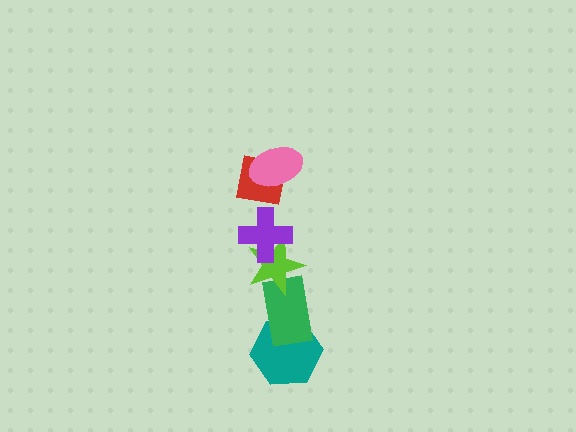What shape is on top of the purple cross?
The red square is on top of the purple cross.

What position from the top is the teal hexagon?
The teal hexagon is 6th from the top.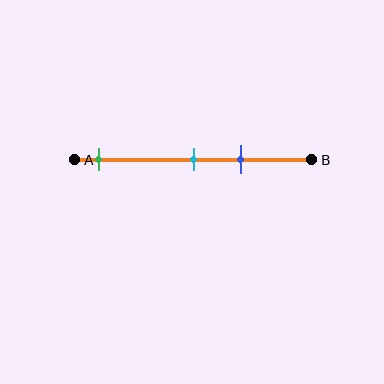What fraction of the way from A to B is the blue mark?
The blue mark is approximately 70% (0.7) of the way from A to B.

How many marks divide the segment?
There are 3 marks dividing the segment.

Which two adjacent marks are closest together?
The cyan and blue marks are the closest adjacent pair.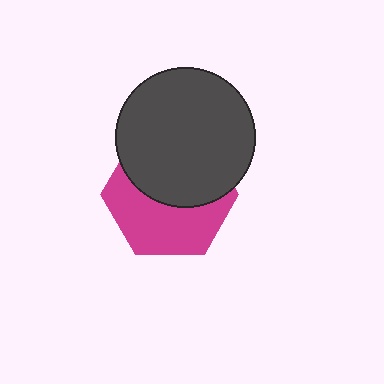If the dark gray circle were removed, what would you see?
You would see the complete magenta hexagon.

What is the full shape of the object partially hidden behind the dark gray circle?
The partially hidden object is a magenta hexagon.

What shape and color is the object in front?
The object in front is a dark gray circle.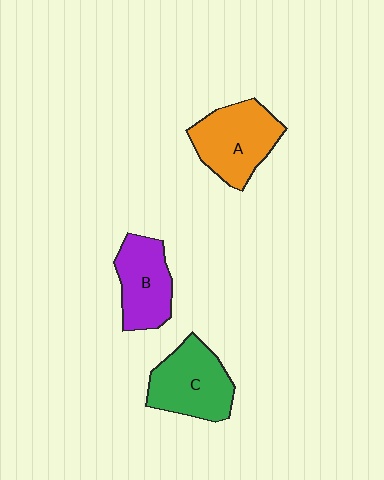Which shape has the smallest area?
Shape B (purple).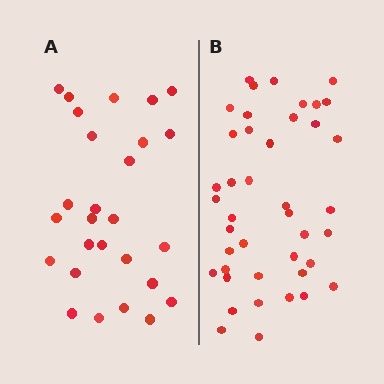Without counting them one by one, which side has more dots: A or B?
Region B (the right region) has more dots.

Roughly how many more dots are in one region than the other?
Region B has approximately 15 more dots than region A.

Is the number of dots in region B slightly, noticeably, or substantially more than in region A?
Region B has substantially more. The ratio is roughly 1.6 to 1.